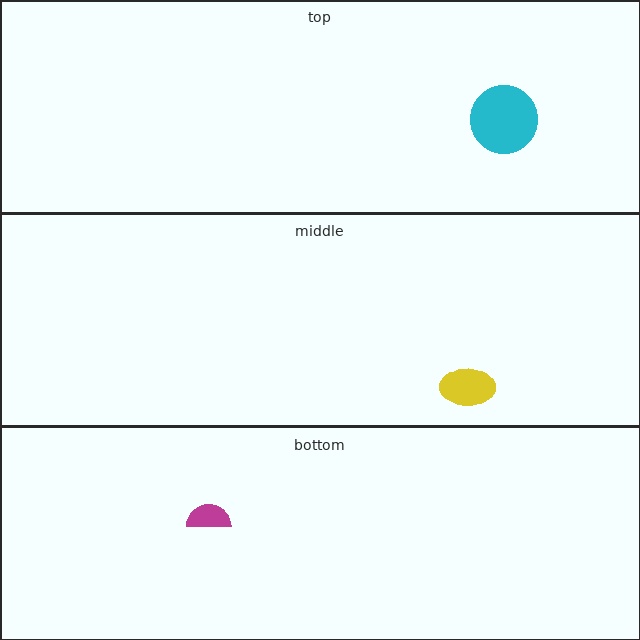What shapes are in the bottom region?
The magenta semicircle.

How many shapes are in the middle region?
1.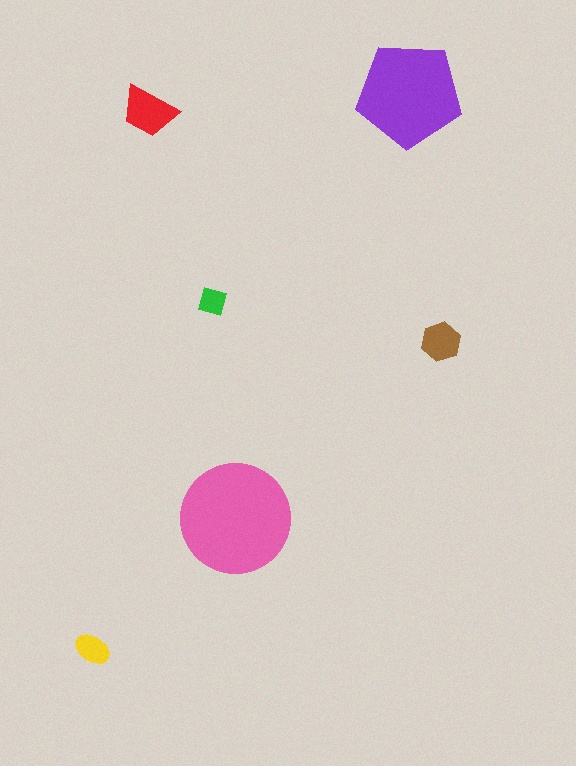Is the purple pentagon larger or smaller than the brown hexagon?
Larger.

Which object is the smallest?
The green diamond.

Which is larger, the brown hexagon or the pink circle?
The pink circle.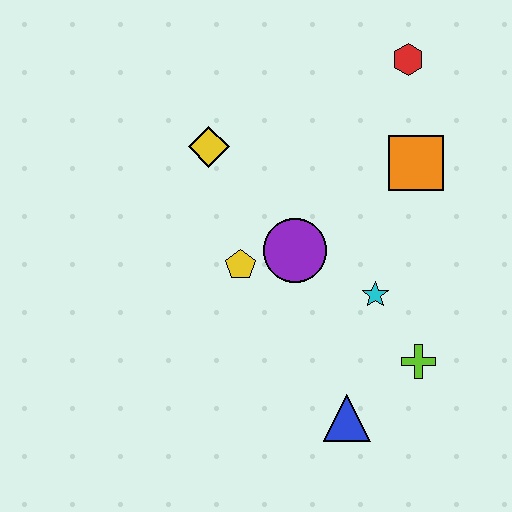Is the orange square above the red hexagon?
No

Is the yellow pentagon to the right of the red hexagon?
No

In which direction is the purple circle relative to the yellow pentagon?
The purple circle is to the right of the yellow pentagon.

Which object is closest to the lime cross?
The cyan star is closest to the lime cross.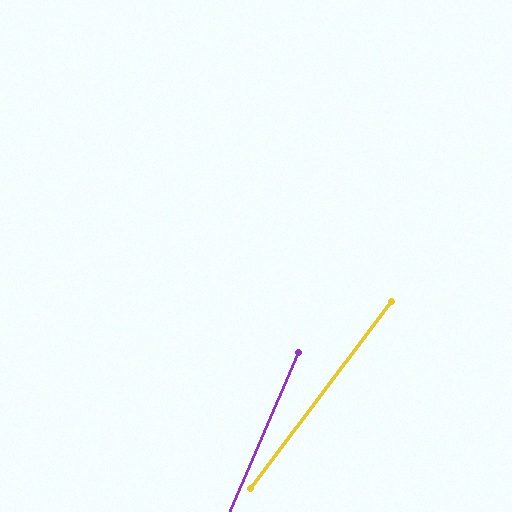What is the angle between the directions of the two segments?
Approximately 14 degrees.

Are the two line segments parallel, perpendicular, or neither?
Neither parallel nor perpendicular — they differ by about 14°.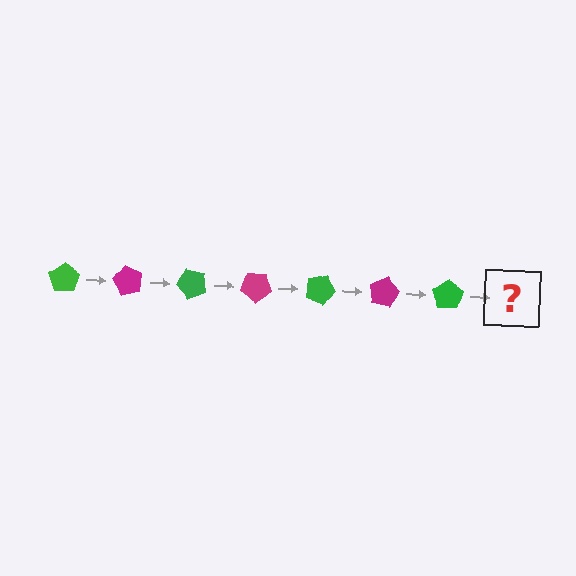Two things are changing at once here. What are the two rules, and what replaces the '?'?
The two rules are that it rotates 60 degrees each step and the color cycles through green and magenta. The '?' should be a magenta pentagon, rotated 420 degrees from the start.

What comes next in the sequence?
The next element should be a magenta pentagon, rotated 420 degrees from the start.